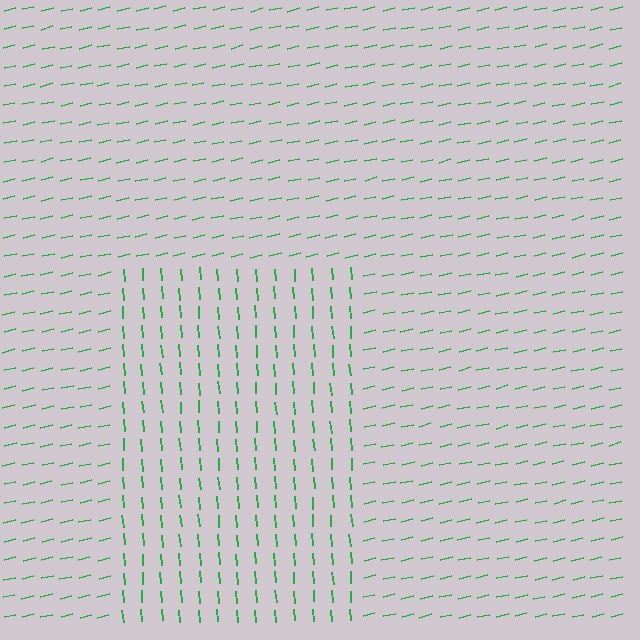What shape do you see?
I see a rectangle.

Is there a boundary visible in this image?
Yes, there is a texture boundary formed by a change in line orientation.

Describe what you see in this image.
The image is filled with small green line segments. A rectangle region in the image has lines oriented differently from the surrounding lines, creating a visible texture boundary.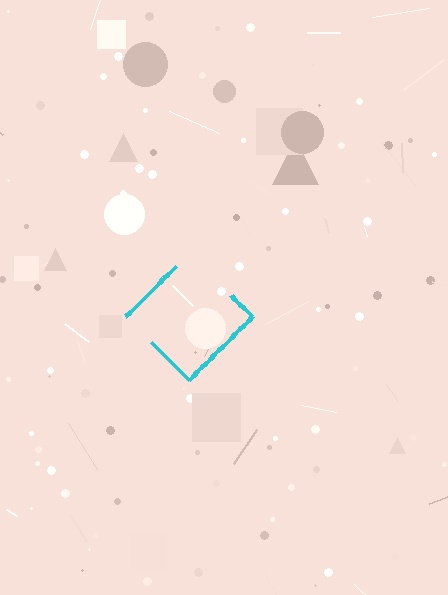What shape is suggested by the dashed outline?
The dashed outline suggests a diamond.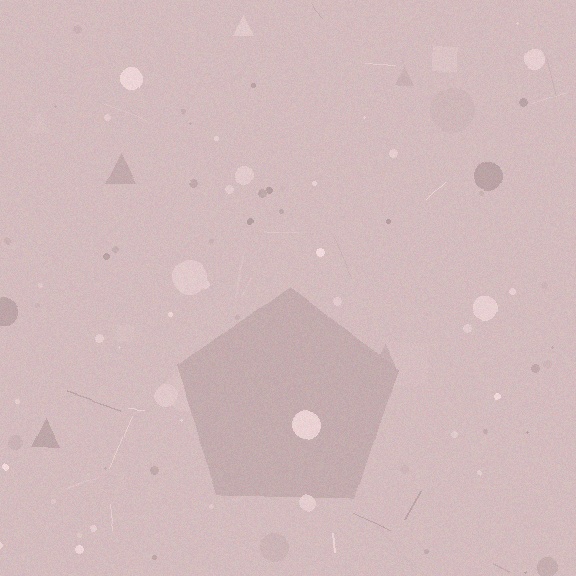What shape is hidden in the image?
A pentagon is hidden in the image.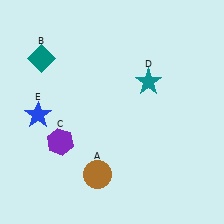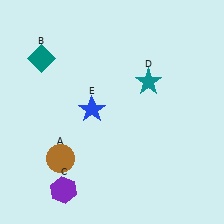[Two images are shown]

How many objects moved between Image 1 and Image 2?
3 objects moved between the two images.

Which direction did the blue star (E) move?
The blue star (E) moved right.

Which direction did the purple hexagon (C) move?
The purple hexagon (C) moved down.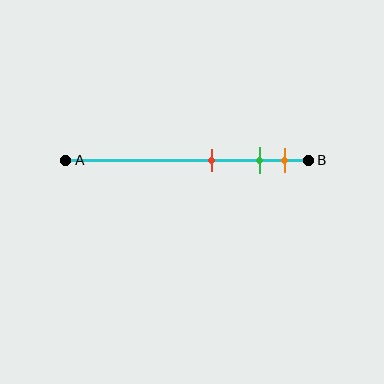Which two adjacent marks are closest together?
The green and orange marks are the closest adjacent pair.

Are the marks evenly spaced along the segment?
No, the marks are not evenly spaced.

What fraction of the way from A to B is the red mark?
The red mark is approximately 60% (0.6) of the way from A to B.